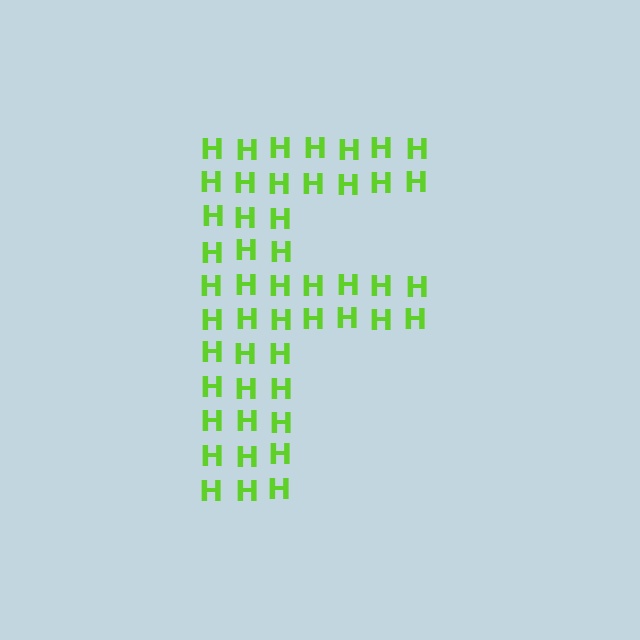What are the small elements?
The small elements are letter H's.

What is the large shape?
The large shape is the letter F.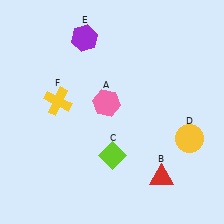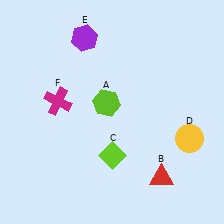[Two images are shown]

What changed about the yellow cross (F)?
In Image 1, F is yellow. In Image 2, it changed to magenta.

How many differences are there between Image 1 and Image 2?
There are 2 differences between the two images.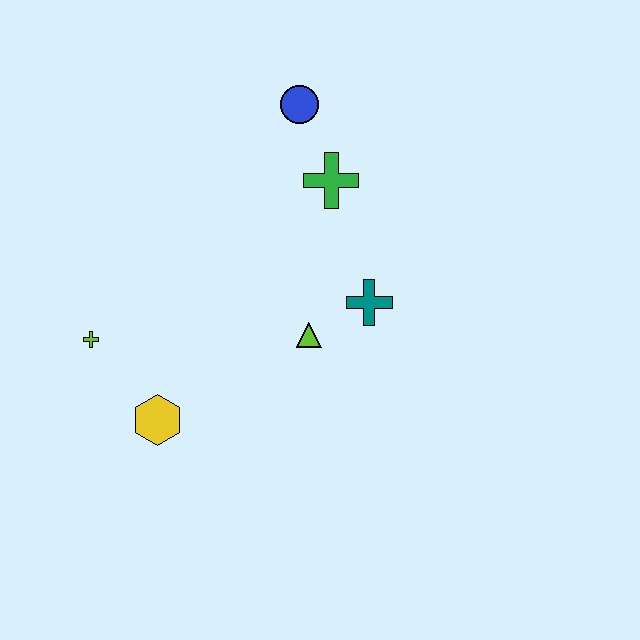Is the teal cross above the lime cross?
Yes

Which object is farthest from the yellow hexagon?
The blue circle is farthest from the yellow hexagon.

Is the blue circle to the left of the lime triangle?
Yes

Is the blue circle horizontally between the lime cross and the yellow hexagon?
No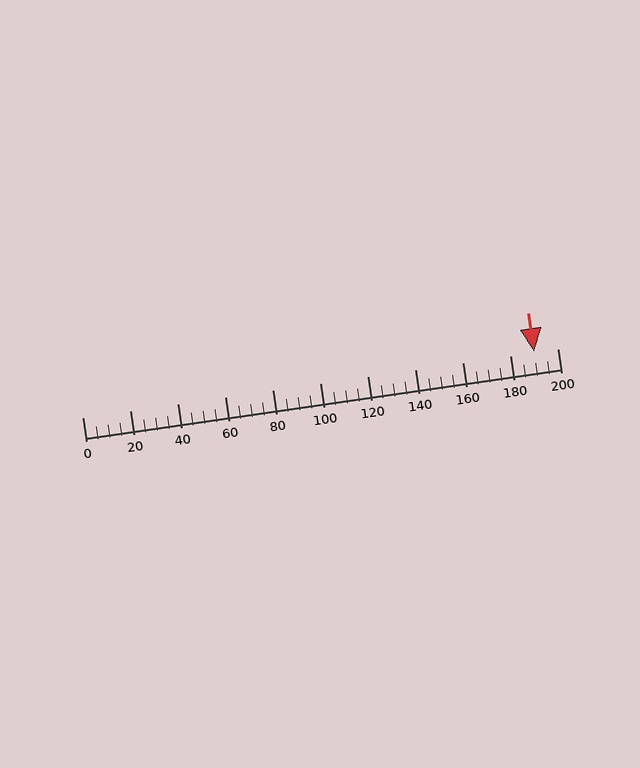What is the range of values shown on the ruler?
The ruler shows values from 0 to 200.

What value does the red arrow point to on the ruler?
The red arrow points to approximately 190.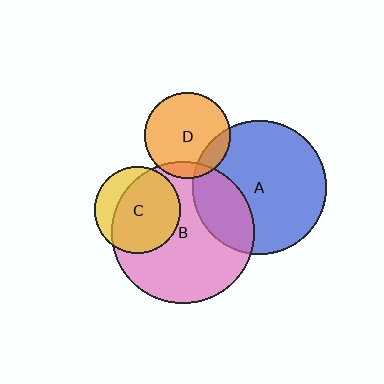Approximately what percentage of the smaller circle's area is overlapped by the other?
Approximately 15%.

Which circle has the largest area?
Circle B (pink).